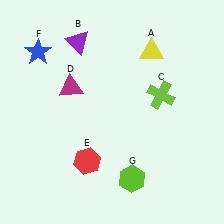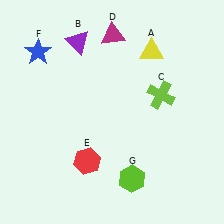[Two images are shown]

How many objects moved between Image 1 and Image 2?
1 object moved between the two images.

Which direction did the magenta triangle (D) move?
The magenta triangle (D) moved up.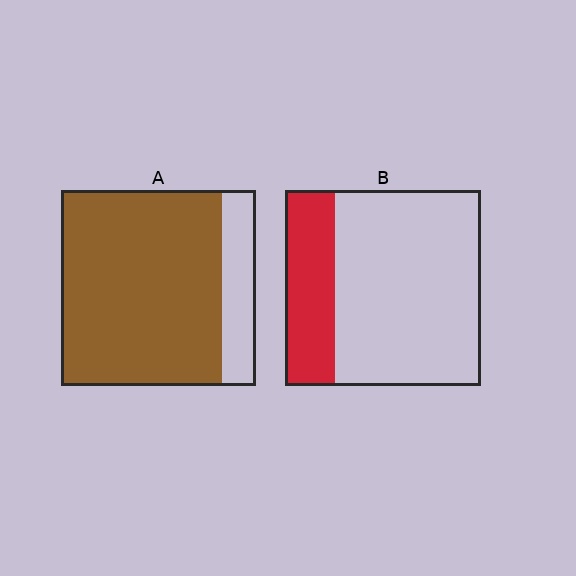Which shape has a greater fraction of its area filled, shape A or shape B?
Shape A.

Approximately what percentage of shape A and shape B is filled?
A is approximately 85% and B is approximately 25%.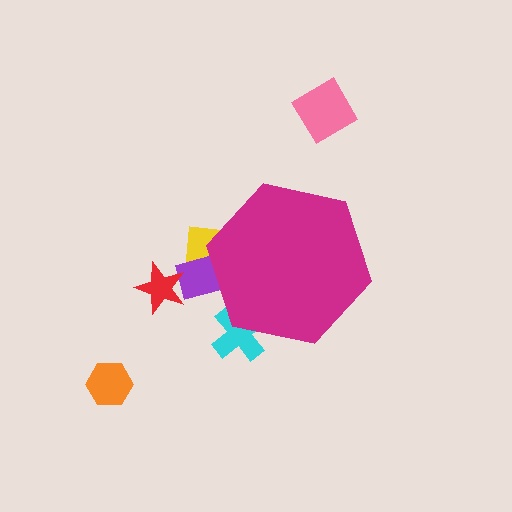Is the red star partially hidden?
No, the red star is fully visible.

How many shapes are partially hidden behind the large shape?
3 shapes are partially hidden.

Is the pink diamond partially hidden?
No, the pink diamond is fully visible.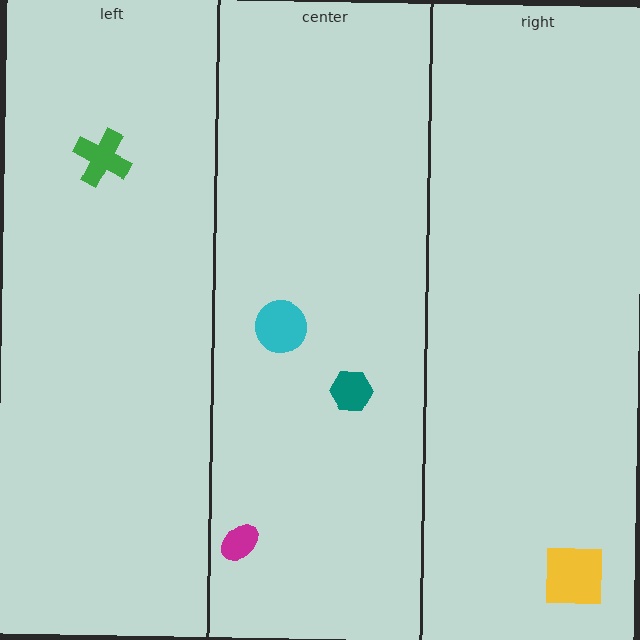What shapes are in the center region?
The magenta ellipse, the cyan circle, the teal hexagon.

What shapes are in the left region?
The green cross.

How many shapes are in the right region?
1.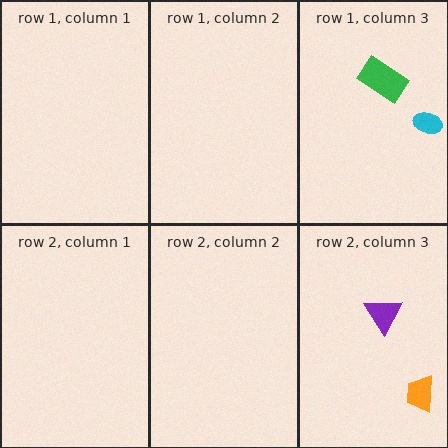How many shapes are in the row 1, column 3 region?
2.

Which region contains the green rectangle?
The row 1, column 3 region.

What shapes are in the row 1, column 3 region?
The green rectangle, the cyan ellipse.